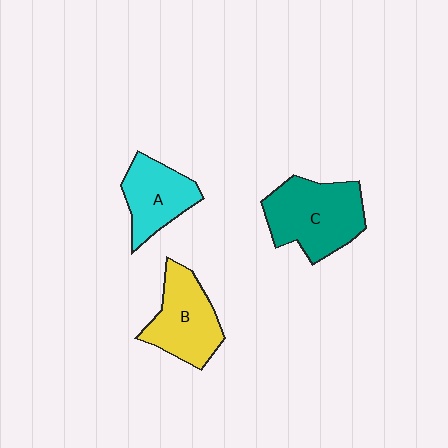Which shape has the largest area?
Shape C (teal).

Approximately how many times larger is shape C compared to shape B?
Approximately 1.2 times.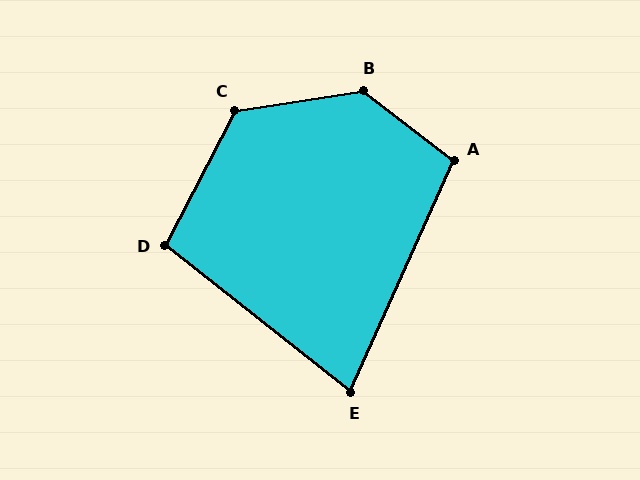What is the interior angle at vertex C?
Approximately 126 degrees (obtuse).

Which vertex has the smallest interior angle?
E, at approximately 76 degrees.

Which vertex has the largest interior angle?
B, at approximately 134 degrees.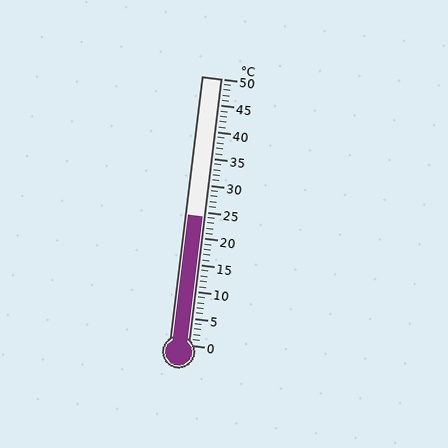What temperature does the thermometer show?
The thermometer shows approximately 24°C.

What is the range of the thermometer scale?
The thermometer scale ranges from 0°C to 50°C.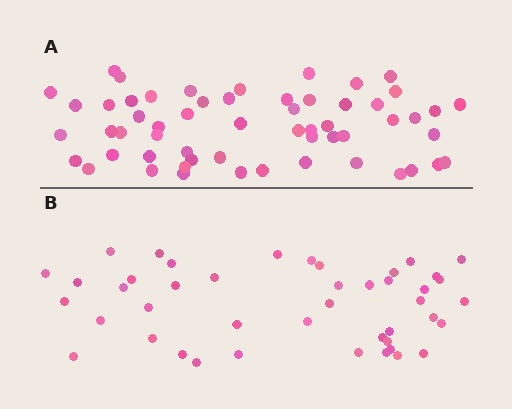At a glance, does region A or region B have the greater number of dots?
Region A (the top region) has more dots.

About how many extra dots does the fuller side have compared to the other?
Region A has approximately 15 more dots than region B.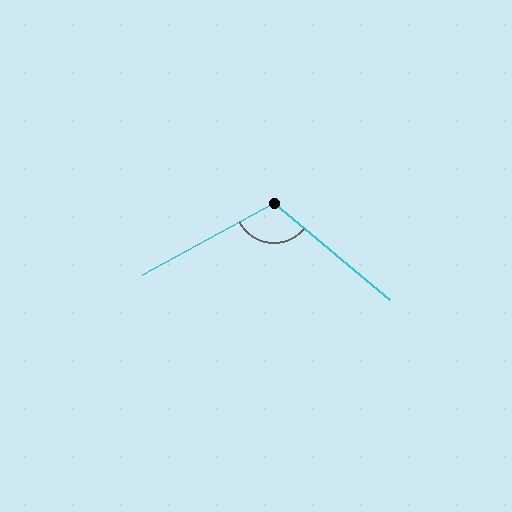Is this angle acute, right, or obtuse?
It is obtuse.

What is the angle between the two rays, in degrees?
Approximately 112 degrees.